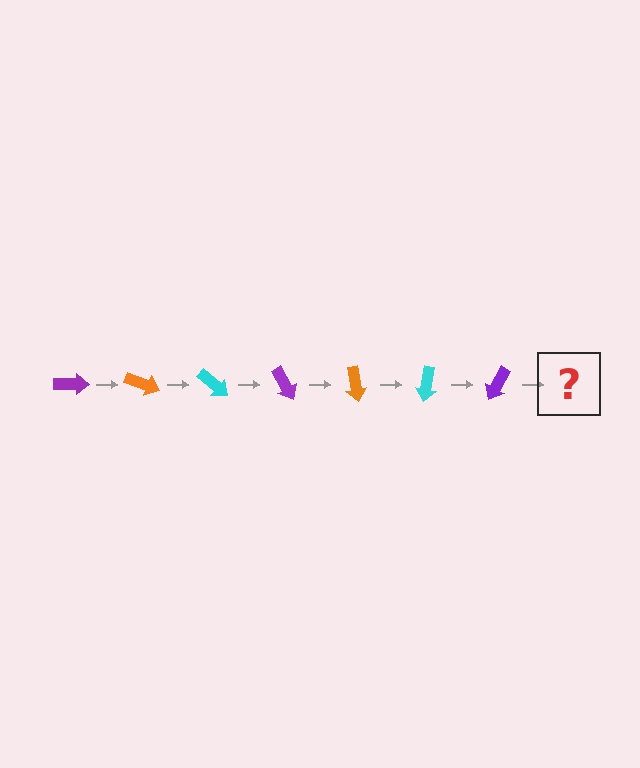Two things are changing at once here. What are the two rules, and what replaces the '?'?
The two rules are that it rotates 20 degrees each step and the color cycles through purple, orange, and cyan. The '?' should be an orange arrow, rotated 140 degrees from the start.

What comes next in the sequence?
The next element should be an orange arrow, rotated 140 degrees from the start.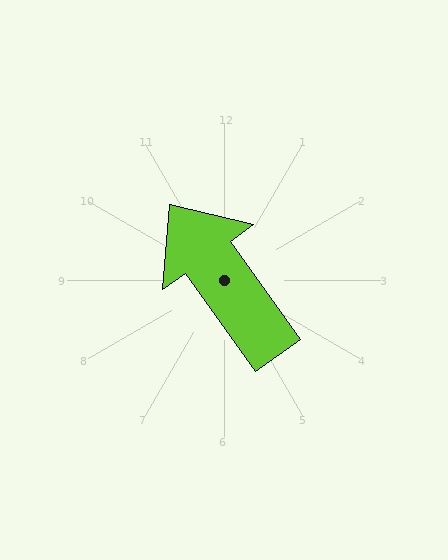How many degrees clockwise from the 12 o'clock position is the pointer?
Approximately 324 degrees.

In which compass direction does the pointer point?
Northwest.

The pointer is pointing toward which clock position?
Roughly 11 o'clock.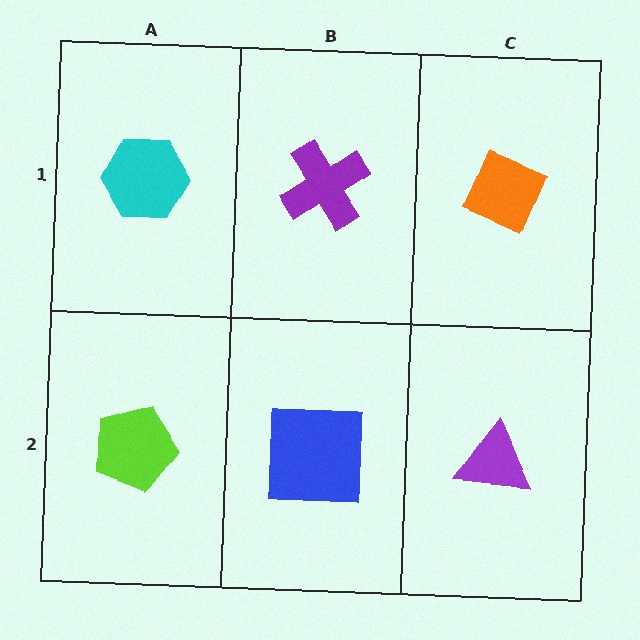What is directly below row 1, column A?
A lime pentagon.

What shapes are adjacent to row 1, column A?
A lime pentagon (row 2, column A), a purple cross (row 1, column B).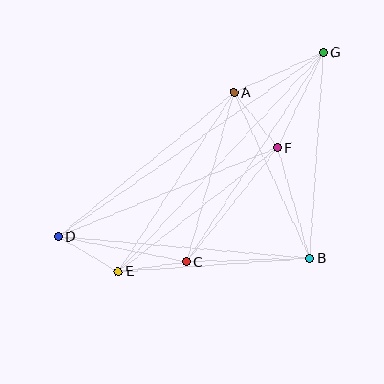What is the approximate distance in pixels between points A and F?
The distance between A and F is approximately 70 pixels.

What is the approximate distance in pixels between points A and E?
The distance between A and E is approximately 213 pixels.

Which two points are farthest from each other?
Points D and G are farthest from each other.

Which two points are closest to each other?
Points C and E are closest to each other.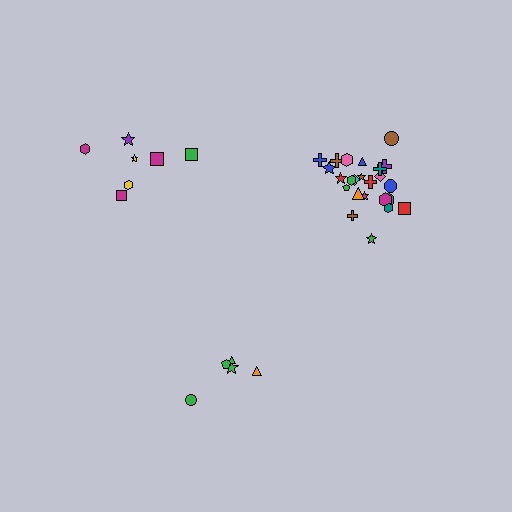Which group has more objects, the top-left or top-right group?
The top-right group.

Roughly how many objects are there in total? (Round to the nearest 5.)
Roughly 35 objects in total.